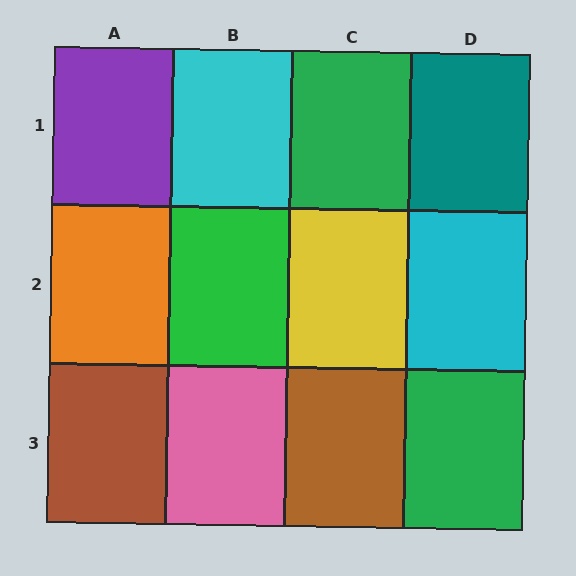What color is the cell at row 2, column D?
Cyan.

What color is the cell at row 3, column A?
Brown.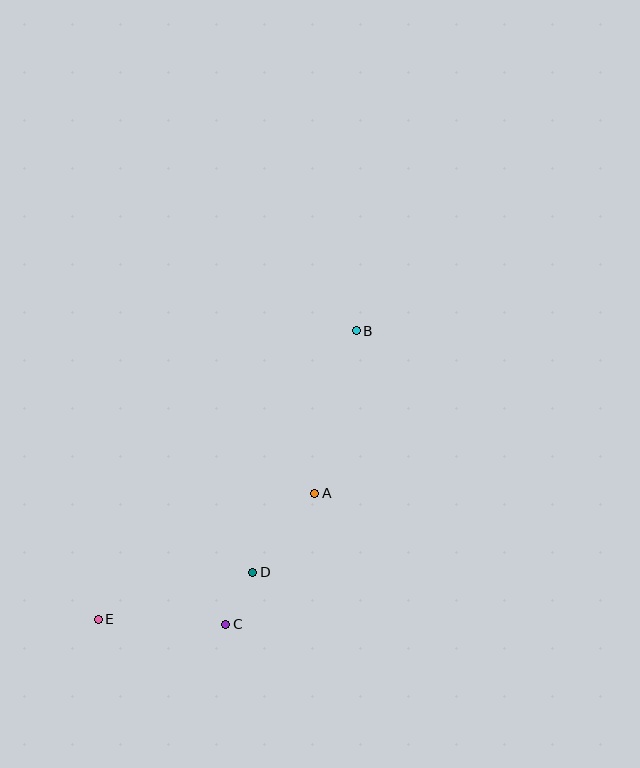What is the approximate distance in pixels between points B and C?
The distance between B and C is approximately 321 pixels.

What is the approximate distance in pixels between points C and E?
The distance between C and E is approximately 128 pixels.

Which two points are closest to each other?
Points C and D are closest to each other.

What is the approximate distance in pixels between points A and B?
The distance between A and B is approximately 168 pixels.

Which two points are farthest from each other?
Points B and E are farthest from each other.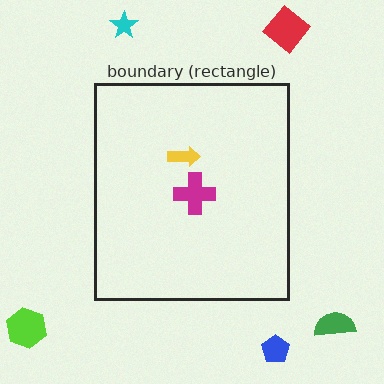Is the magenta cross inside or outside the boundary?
Inside.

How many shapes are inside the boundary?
2 inside, 5 outside.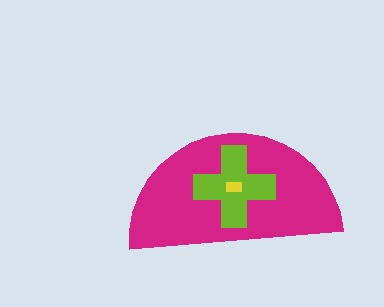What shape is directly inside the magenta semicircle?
The lime cross.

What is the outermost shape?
The magenta semicircle.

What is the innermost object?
The yellow rectangle.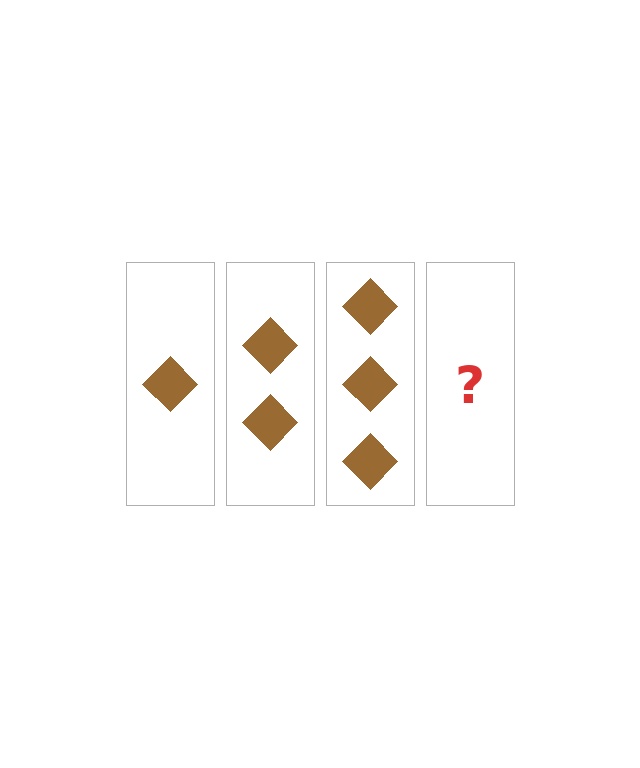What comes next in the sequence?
The next element should be 4 diamonds.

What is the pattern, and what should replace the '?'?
The pattern is that each step adds one more diamond. The '?' should be 4 diamonds.